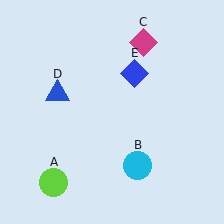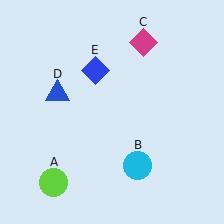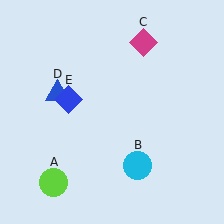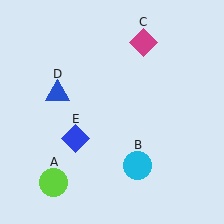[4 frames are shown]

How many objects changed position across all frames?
1 object changed position: blue diamond (object E).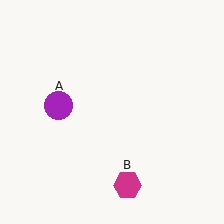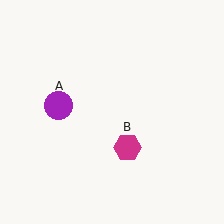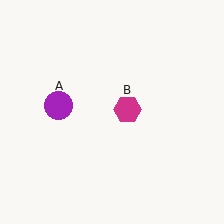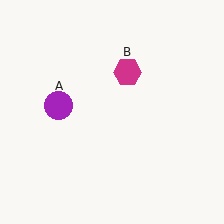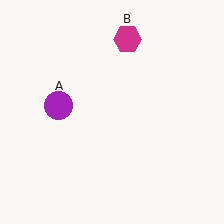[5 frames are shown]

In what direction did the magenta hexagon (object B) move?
The magenta hexagon (object B) moved up.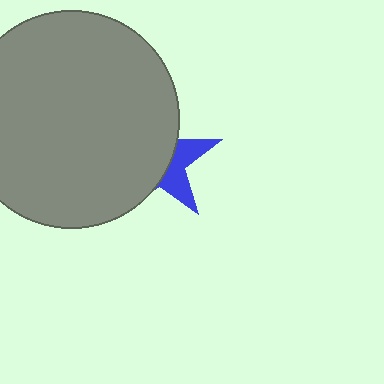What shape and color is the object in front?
The object in front is a gray circle.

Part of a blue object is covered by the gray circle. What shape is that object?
It is a star.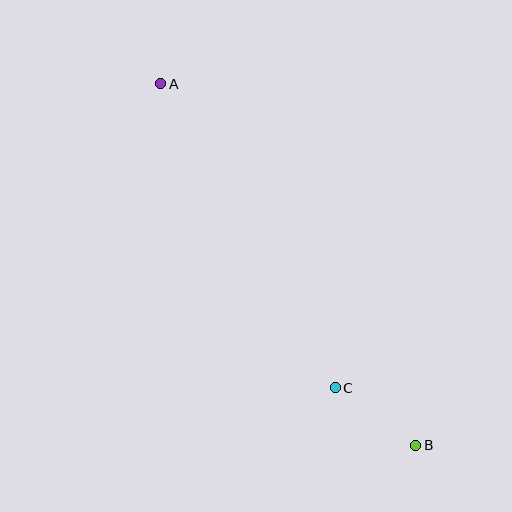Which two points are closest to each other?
Points B and C are closest to each other.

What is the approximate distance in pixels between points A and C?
The distance between A and C is approximately 350 pixels.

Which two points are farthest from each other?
Points A and B are farthest from each other.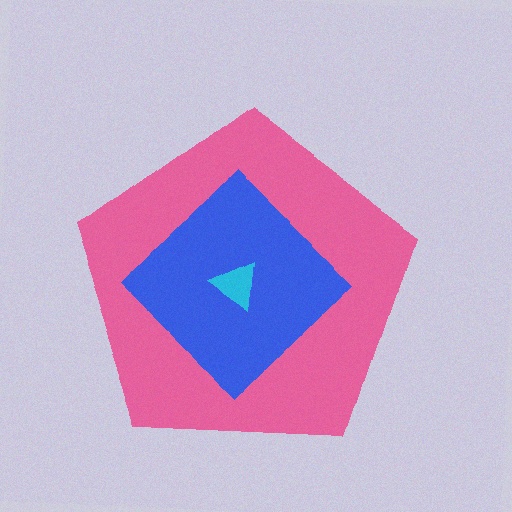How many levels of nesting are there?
3.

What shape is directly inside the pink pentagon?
The blue diamond.